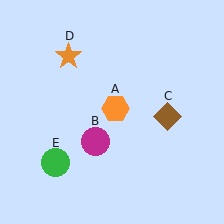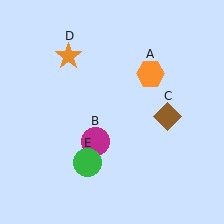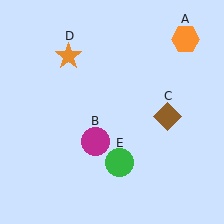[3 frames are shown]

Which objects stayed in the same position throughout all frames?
Magenta circle (object B) and brown diamond (object C) and orange star (object D) remained stationary.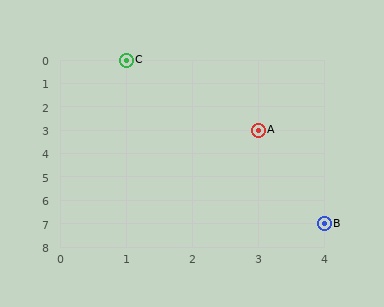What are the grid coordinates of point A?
Point A is at grid coordinates (3, 3).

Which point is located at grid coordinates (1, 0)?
Point C is at (1, 0).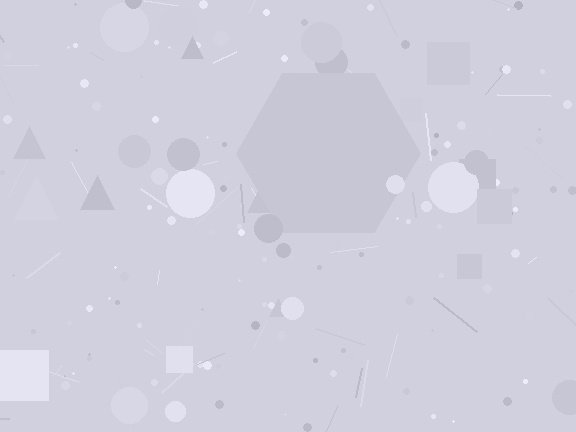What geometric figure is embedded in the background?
A hexagon is embedded in the background.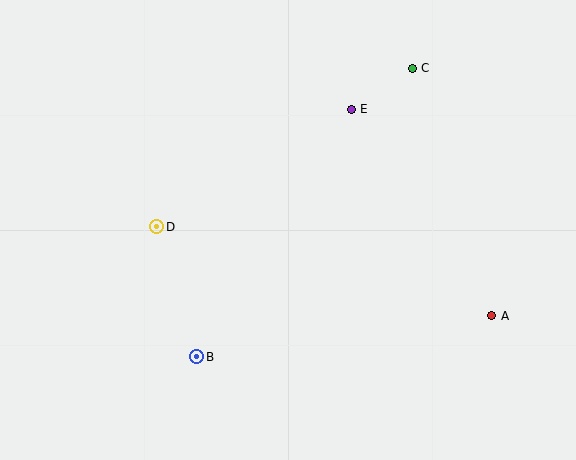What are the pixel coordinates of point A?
Point A is at (492, 316).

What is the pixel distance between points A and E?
The distance between A and E is 250 pixels.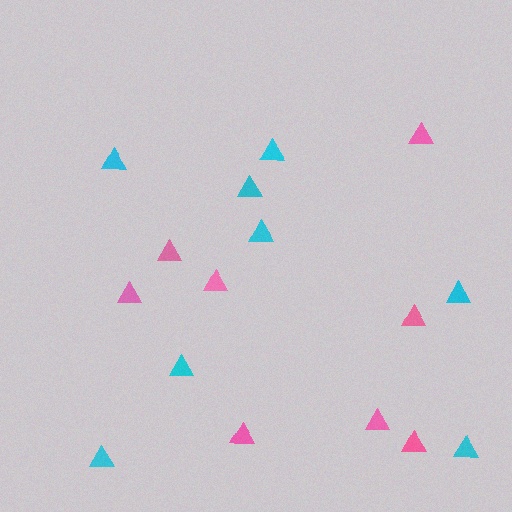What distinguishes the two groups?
There are 2 groups: one group of pink triangles (8) and one group of cyan triangles (8).